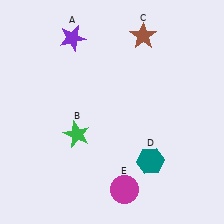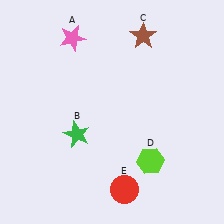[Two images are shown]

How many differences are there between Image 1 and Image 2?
There are 3 differences between the two images.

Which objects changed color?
A changed from purple to pink. D changed from teal to lime. E changed from magenta to red.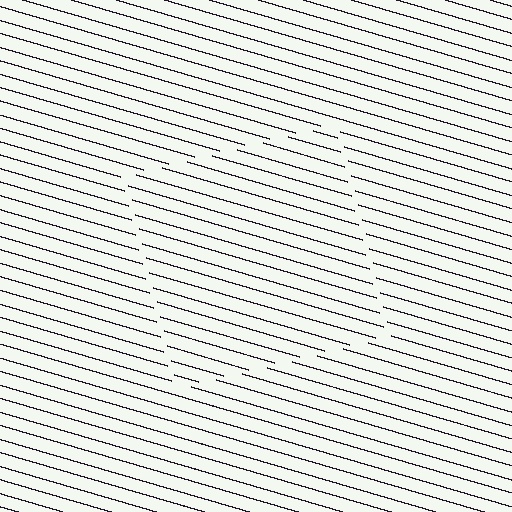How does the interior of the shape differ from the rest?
The interior of the shape contains the same grating, shifted by half a period — the contour is defined by the phase discontinuity where line-ends from the inner and outer gratings abut.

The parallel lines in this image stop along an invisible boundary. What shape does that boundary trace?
An illusory square. The interior of the shape contains the same grating, shifted by half a period — the contour is defined by the phase discontinuity where line-ends from the inner and outer gratings abut.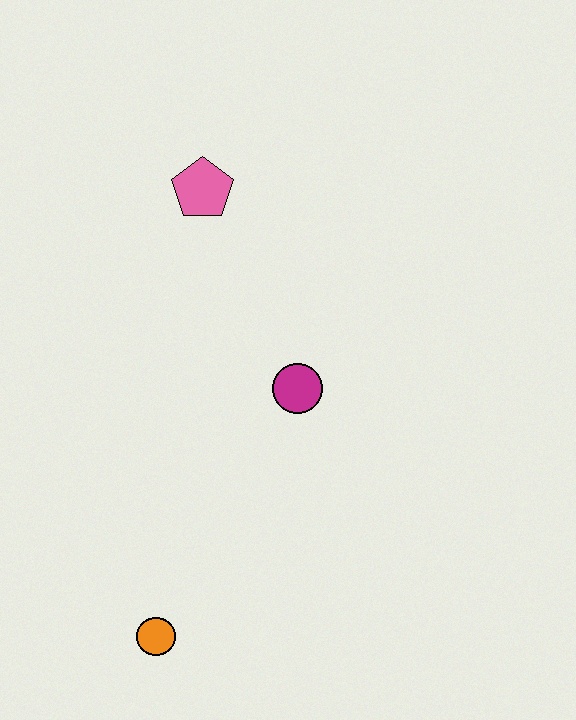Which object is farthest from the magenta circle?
The orange circle is farthest from the magenta circle.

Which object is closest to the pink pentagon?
The magenta circle is closest to the pink pentagon.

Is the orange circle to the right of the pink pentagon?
No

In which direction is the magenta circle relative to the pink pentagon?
The magenta circle is below the pink pentagon.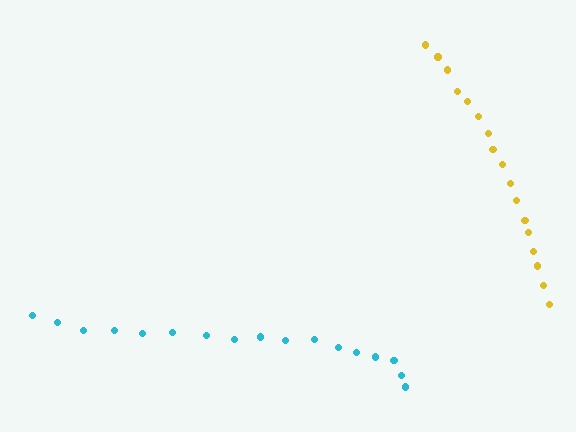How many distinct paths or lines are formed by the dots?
There are 2 distinct paths.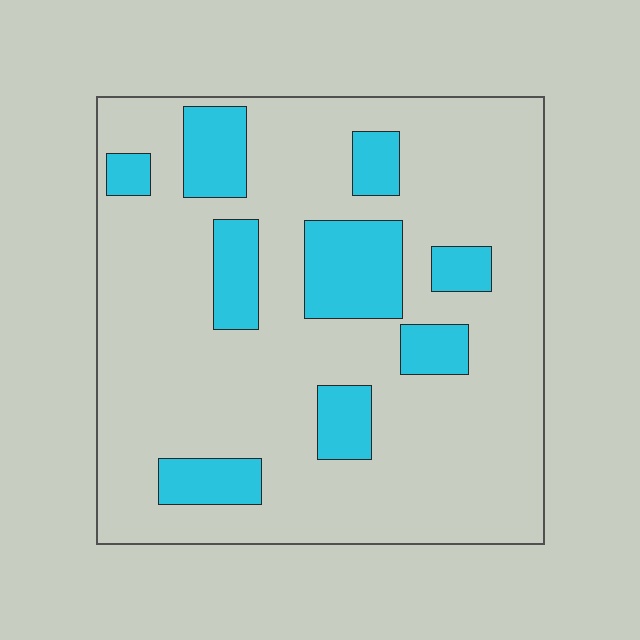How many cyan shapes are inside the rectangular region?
9.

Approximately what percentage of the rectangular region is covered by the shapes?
Approximately 20%.